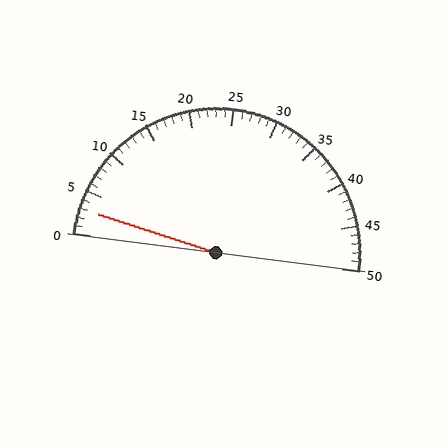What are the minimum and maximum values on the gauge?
The gauge ranges from 0 to 50.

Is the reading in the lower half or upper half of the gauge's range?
The reading is in the lower half of the range (0 to 50).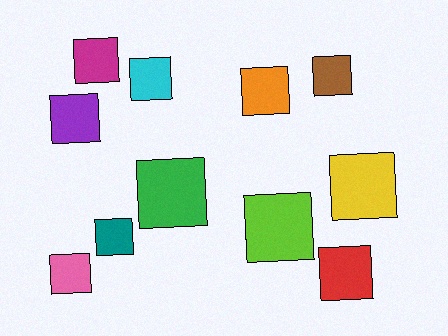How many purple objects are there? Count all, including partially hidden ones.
There is 1 purple object.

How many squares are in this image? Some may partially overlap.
There are 11 squares.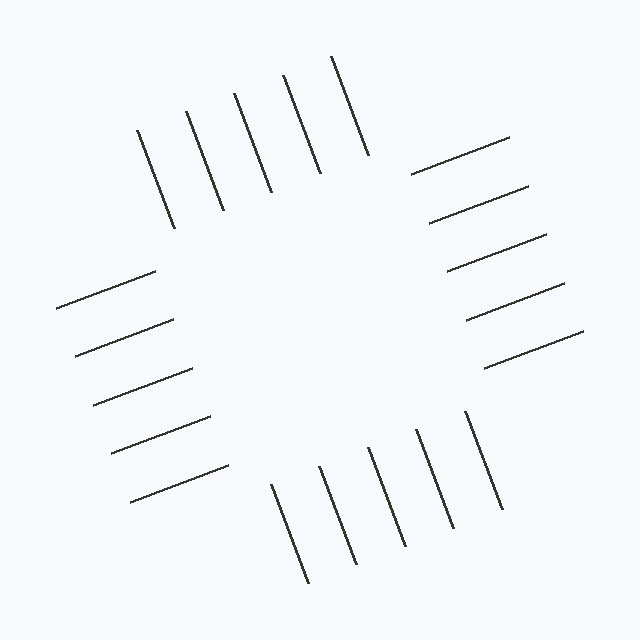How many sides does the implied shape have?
4 sides — the line-ends trace a square.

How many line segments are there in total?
20 — 5 along each of the 4 edges.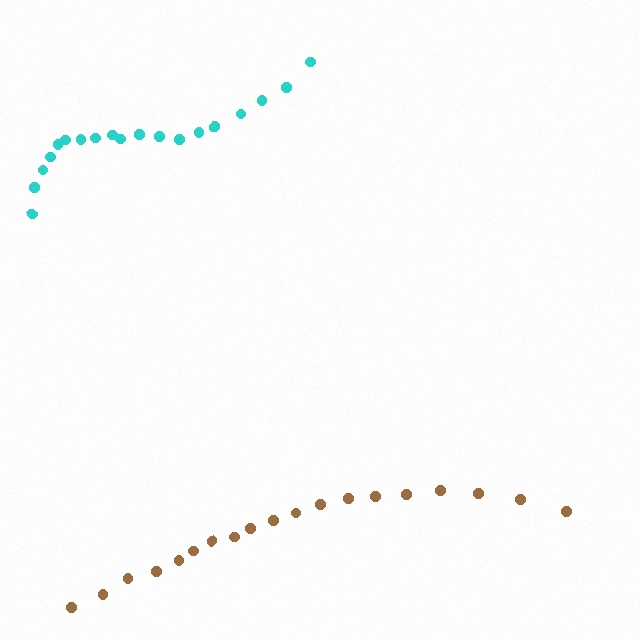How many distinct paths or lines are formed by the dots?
There are 2 distinct paths.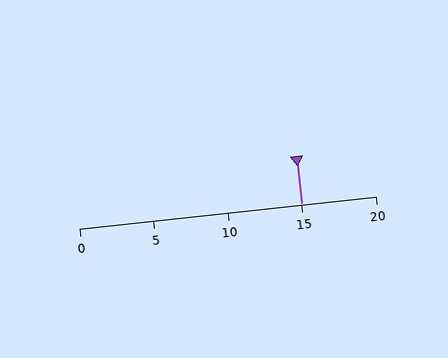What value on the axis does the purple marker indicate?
The marker indicates approximately 15.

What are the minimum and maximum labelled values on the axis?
The axis runs from 0 to 20.